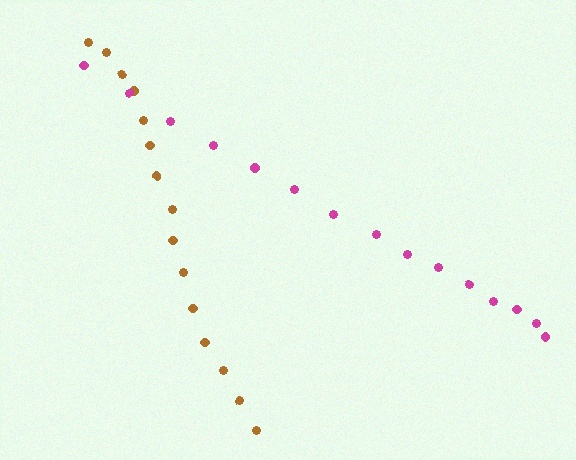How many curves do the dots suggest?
There are 2 distinct paths.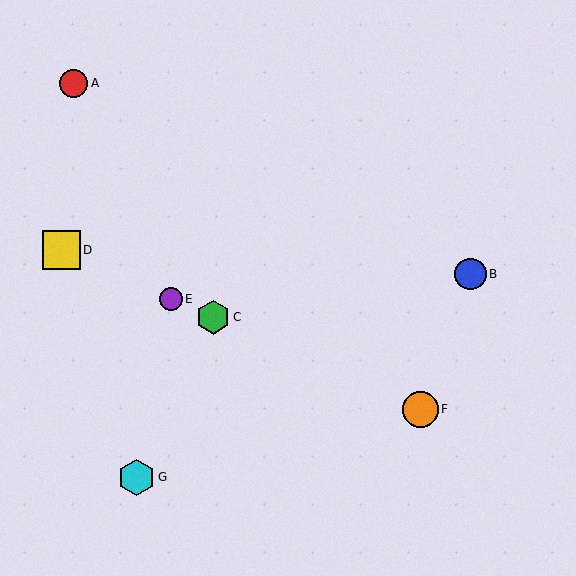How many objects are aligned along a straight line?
4 objects (C, D, E, F) are aligned along a straight line.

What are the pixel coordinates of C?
Object C is at (213, 317).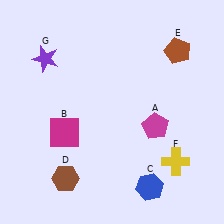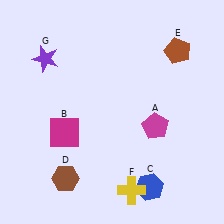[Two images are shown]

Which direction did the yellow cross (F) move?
The yellow cross (F) moved left.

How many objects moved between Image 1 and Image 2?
1 object moved between the two images.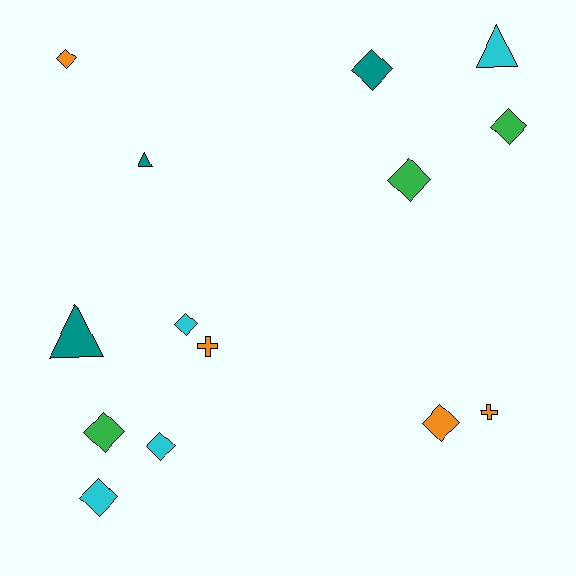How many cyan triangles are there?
There is 1 cyan triangle.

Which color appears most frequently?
Orange, with 4 objects.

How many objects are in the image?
There are 14 objects.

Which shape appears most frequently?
Diamond, with 9 objects.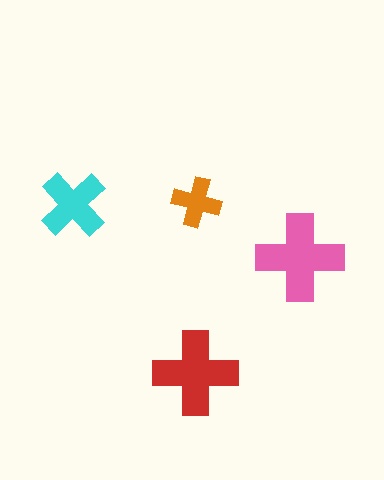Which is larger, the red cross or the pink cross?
The pink one.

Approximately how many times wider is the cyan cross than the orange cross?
About 1.5 times wider.